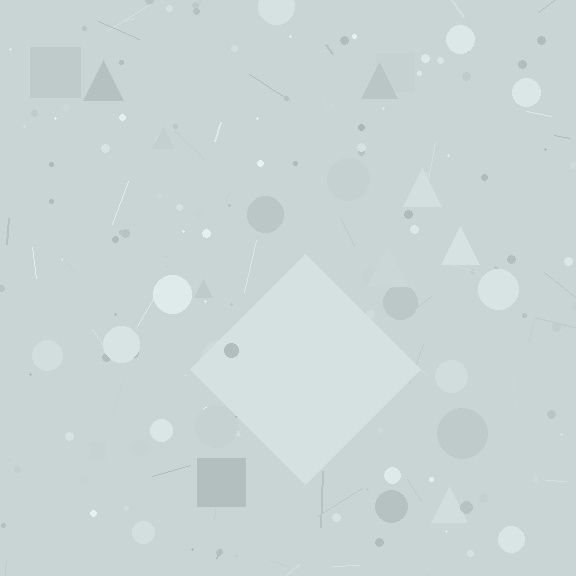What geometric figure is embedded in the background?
A diamond is embedded in the background.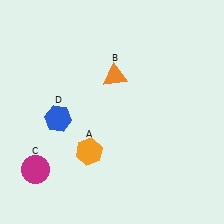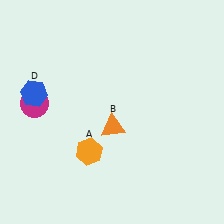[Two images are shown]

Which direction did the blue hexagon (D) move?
The blue hexagon (D) moved up.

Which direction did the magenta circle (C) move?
The magenta circle (C) moved up.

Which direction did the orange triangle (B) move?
The orange triangle (B) moved down.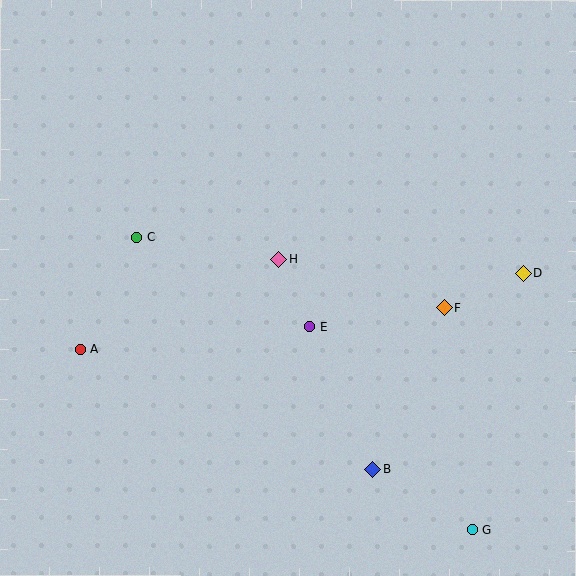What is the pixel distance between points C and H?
The distance between C and H is 144 pixels.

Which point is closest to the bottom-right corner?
Point G is closest to the bottom-right corner.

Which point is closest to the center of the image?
Point H at (279, 259) is closest to the center.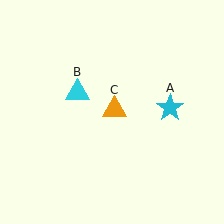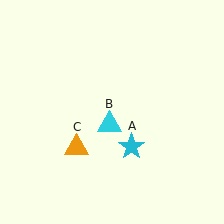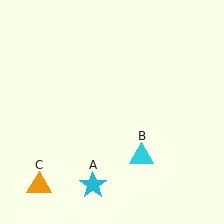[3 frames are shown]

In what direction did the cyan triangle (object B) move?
The cyan triangle (object B) moved down and to the right.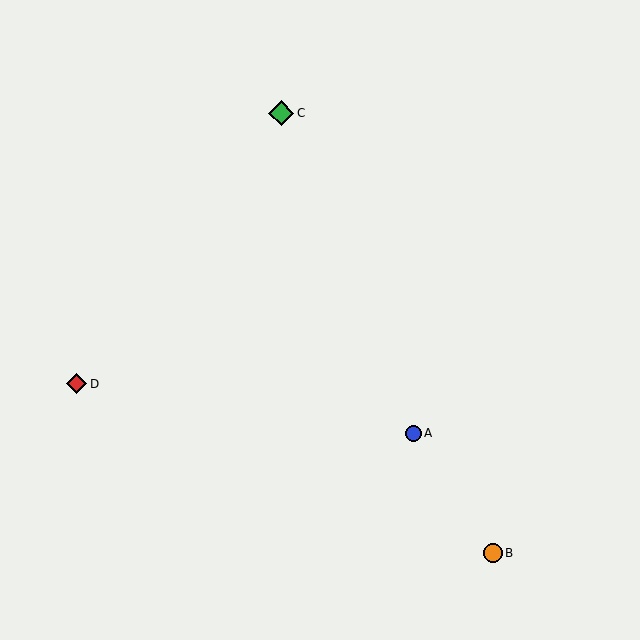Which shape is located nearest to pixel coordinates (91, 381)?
The red diamond (labeled D) at (77, 384) is nearest to that location.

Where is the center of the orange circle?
The center of the orange circle is at (493, 553).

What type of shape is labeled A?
Shape A is a blue circle.